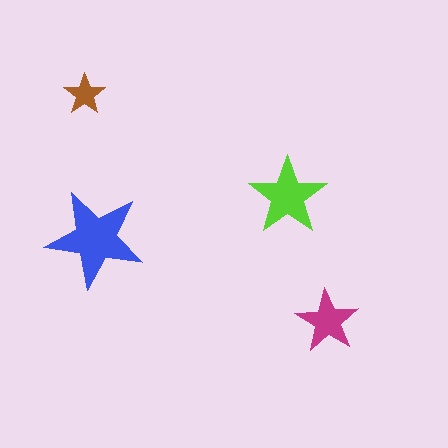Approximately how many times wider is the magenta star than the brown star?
About 1.5 times wider.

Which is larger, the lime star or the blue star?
The blue one.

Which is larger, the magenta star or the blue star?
The blue one.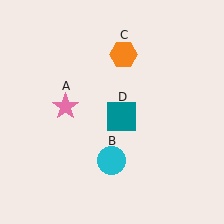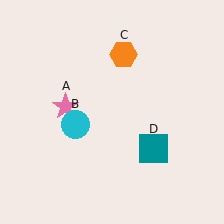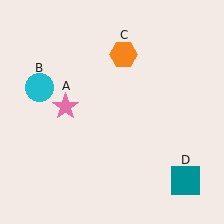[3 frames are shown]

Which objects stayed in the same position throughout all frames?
Pink star (object A) and orange hexagon (object C) remained stationary.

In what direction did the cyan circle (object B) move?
The cyan circle (object B) moved up and to the left.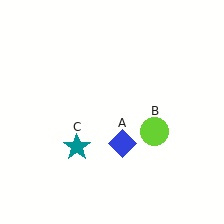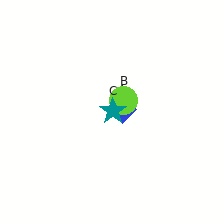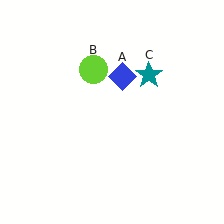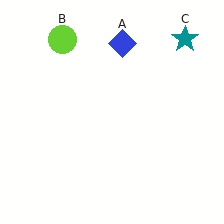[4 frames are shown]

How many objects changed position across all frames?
3 objects changed position: blue diamond (object A), lime circle (object B), teal star (object C).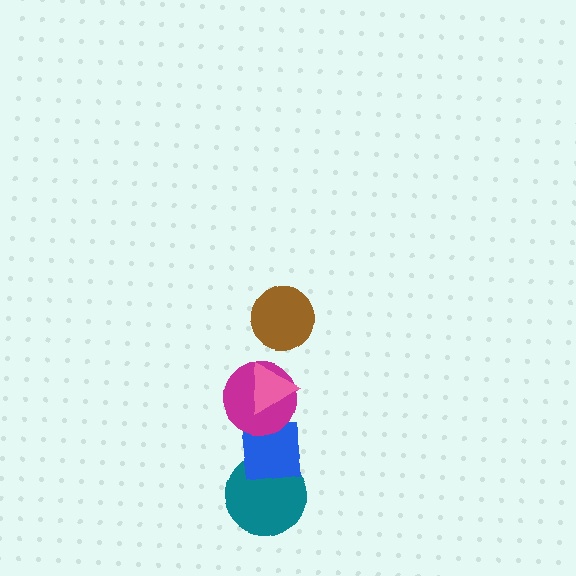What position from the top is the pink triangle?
The pink triangle is 2nd from the top.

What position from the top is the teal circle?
The teal circle is 5th from the top.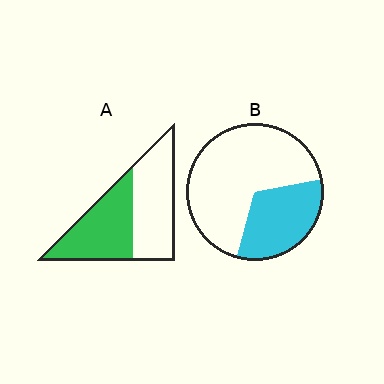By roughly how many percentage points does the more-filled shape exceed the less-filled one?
By roughly 15 percentage points (A over B).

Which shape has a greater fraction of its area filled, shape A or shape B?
Shape A.